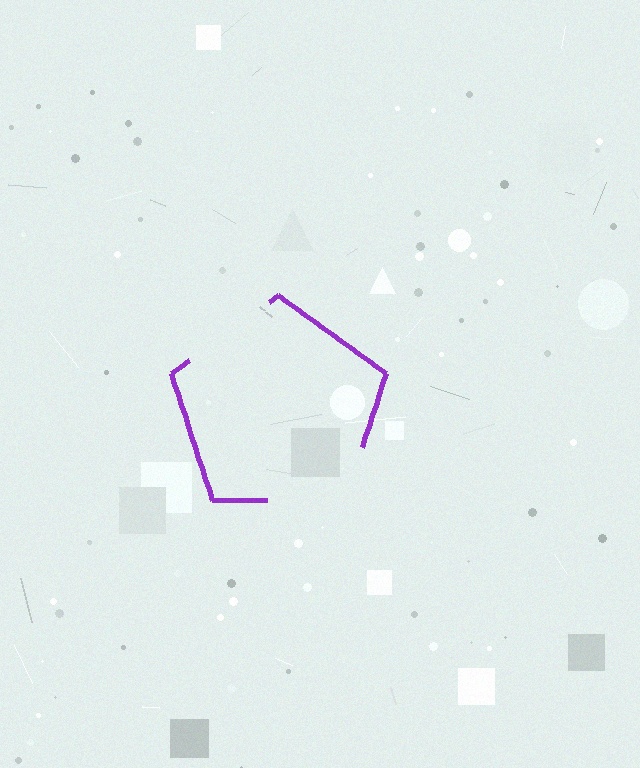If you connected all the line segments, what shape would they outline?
They would outline a pentagon.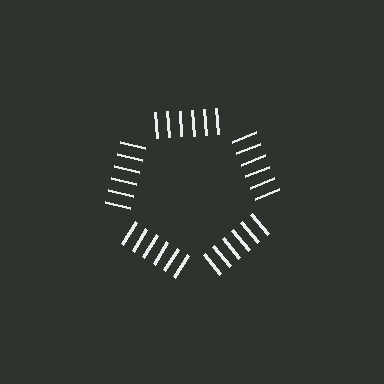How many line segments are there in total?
30 — 6 along each of the 5 edges.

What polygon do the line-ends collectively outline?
An illusory pentagon — the line segments terminate on its edges but no continuous stroke is drawn.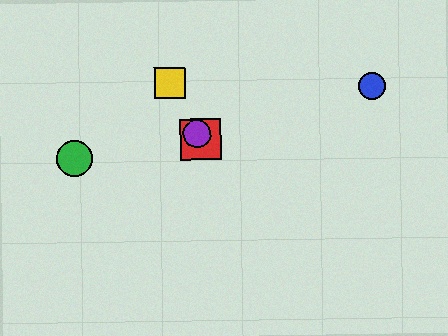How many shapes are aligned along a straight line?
3 shapes (the red square, the yellow square, the purple circle) are aligned along a straight line.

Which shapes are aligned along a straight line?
The red square, the yellow square, the purple circle are aligned along a straight line.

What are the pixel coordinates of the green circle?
The green circle is at (75, 159).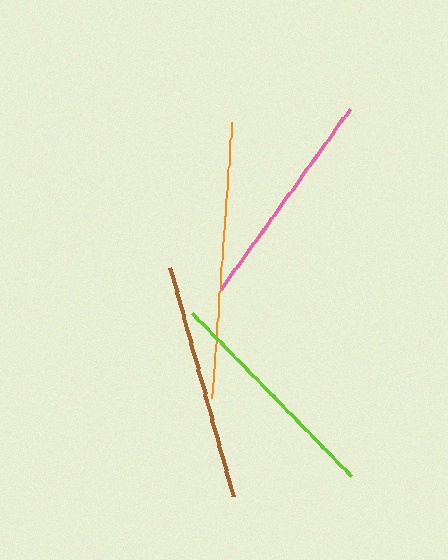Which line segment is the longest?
The orange line is the longest at approximately 276 pixels.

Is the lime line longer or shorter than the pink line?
The lime line is longer than the pink line.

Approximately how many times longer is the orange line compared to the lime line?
The orange line is approximately 1.2 times the length of the lime line.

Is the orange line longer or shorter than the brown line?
The orange line is longer than the brown line.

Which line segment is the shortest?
The pink line is the shortest at approximately 222 pixels.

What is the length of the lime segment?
The lime segment is approximately 228 pixels long.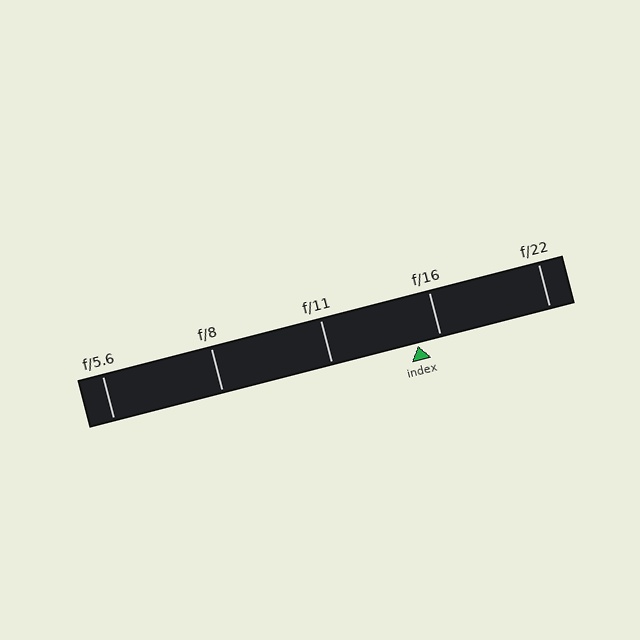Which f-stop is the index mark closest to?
The index mark is closest to f/16.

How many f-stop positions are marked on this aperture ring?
There are 5 f-stop positions marked.